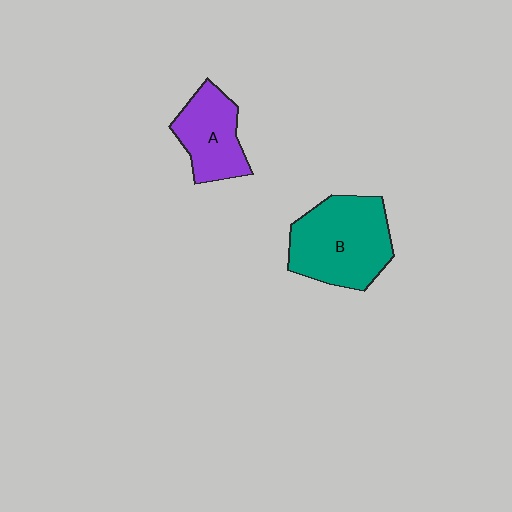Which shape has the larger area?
Shape B (teal).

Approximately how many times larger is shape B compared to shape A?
Approximately 1.5 times.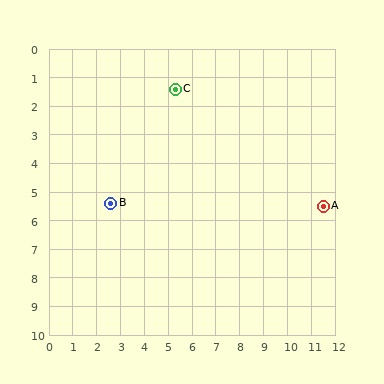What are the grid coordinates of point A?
Point A is at approximately (11.5, 5.5).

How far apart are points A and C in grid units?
Points A and C are about 7.4 grid units apart.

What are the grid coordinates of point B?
Point B is at approximately (2.6, 5.4).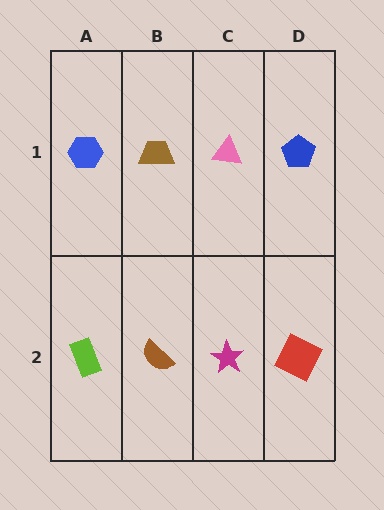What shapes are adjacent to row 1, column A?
A lime rectangle (row 2, column A), a brown trapezoid (row 1, column B).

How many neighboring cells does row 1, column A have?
2.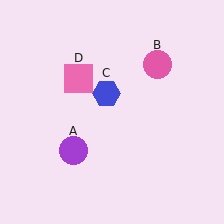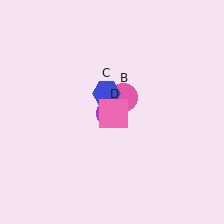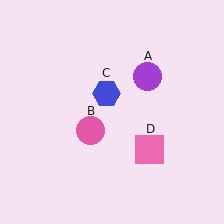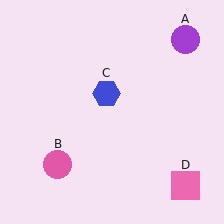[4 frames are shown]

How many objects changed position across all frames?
3 objects changed position: purple circle (object A), pink circle (object B), pink square (object D).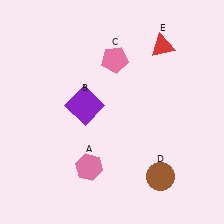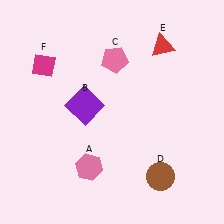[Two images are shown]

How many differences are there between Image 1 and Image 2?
There is 1 difference between the two images.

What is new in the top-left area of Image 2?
A magenta diamond (F) was added in the top-left area of Image 2.